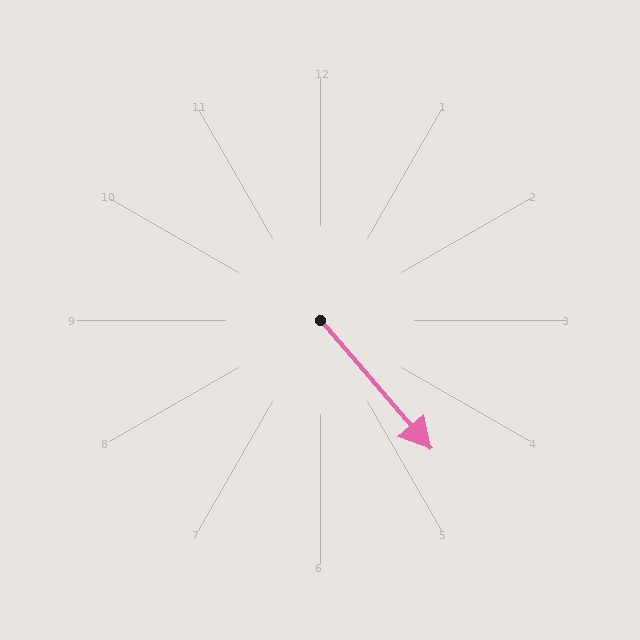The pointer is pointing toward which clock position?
Roughly 5 o'clock.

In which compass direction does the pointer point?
Southeast.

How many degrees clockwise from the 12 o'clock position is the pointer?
Approximately 139 degrees.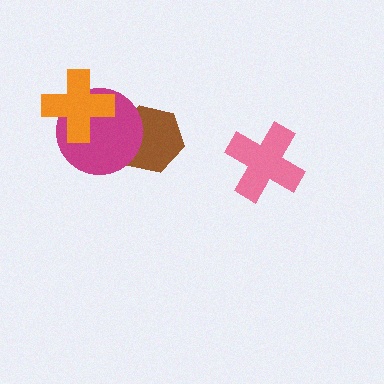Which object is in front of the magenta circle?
The orange cross is in front of the magenta circle.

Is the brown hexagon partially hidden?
Yes, it is partially covered by another shape.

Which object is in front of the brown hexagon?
The magenta circle is in front of the brown hexagon.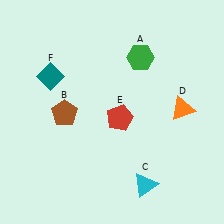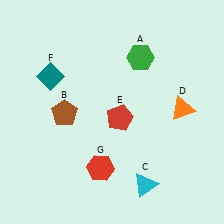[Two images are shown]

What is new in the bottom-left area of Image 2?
A red hexagon (G) was added in the bottom-left area of Image 2.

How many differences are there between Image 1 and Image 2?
There is 1 difference between the two images.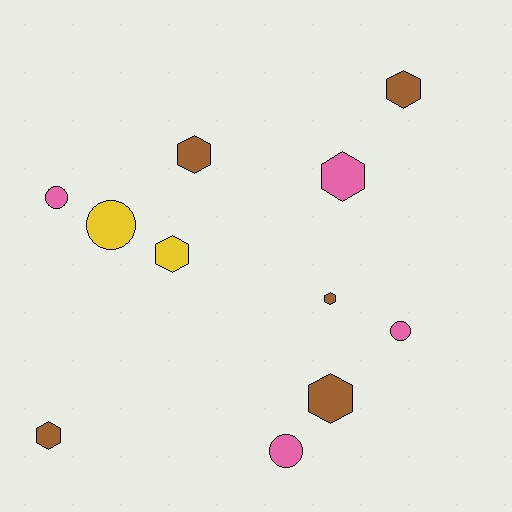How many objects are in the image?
There are 11 objects.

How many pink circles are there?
There are 3 pink circles.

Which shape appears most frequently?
Hexagon, with 7 objects.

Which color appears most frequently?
Brown, with 5 objects.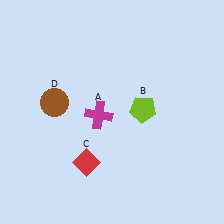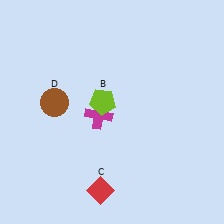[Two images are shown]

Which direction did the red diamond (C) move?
The red diamond (C) moved down.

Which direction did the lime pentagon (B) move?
The lime pentagon (B) moved left.